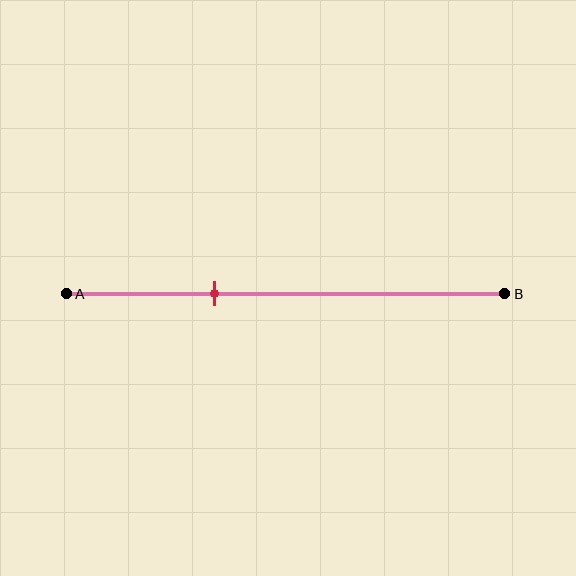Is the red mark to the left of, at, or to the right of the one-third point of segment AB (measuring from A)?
The red mark is approximately at the one-third point of segment AB.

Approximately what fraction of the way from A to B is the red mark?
The red mark is approximately 35% of the way from A to B.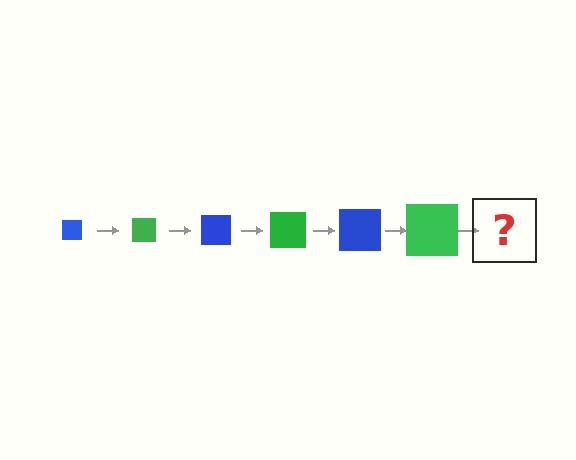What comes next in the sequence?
The next element should be a blue square, larger than the previous one.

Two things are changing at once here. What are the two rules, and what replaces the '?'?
The two rules are that the square grows larger each step and the color cycles through blue and green. The '?' should be a blue square, larger than the previous one.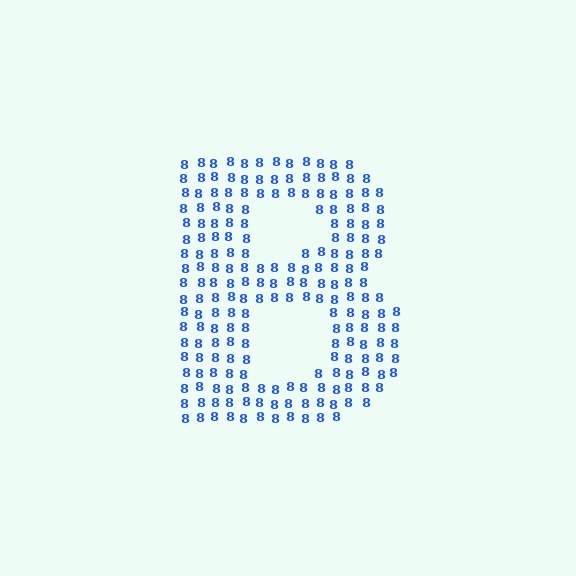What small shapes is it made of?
It is made of small digit 8's.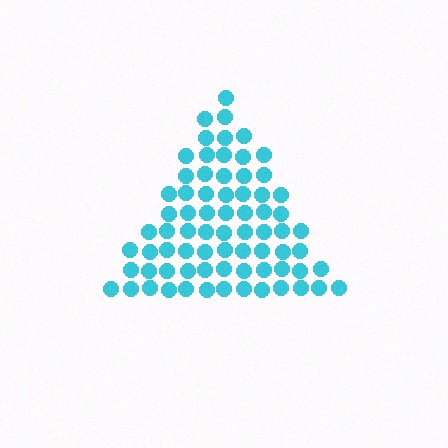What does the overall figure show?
The overall figure shows a triangle.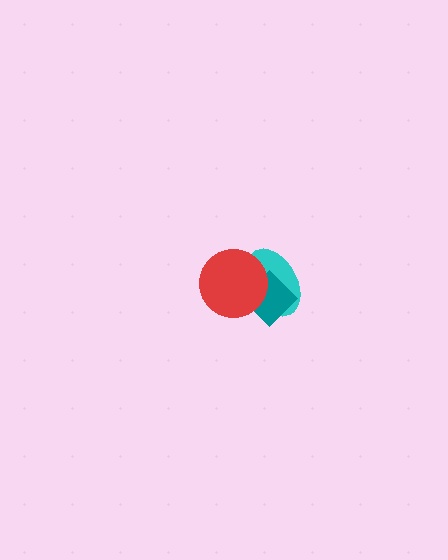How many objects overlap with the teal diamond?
2 objects overlap with the teal diamond.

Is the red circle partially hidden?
No, no other shape covers it.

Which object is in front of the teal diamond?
The red circle is in front of the teal diamond.